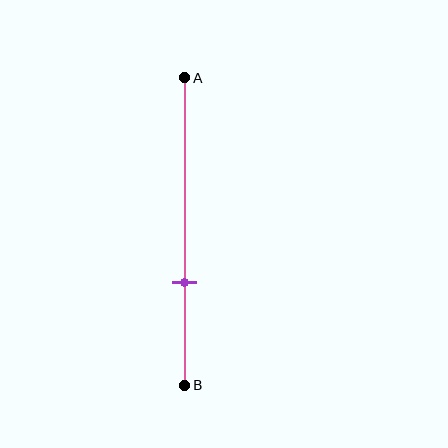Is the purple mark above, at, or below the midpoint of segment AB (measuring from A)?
The purple mark is below the midpoint of segment AB.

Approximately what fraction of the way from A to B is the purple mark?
The purple mark is approximately 65% of the way from A to B.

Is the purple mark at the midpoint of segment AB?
No, the mark is at about 65% from A, not at the 50% midpoint.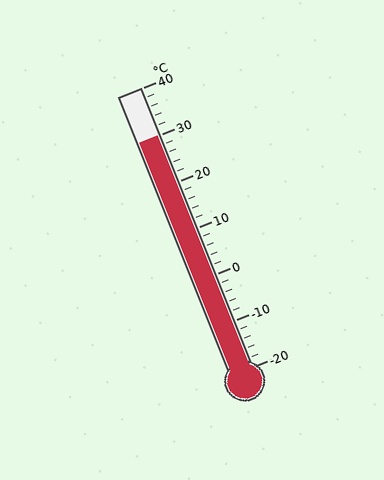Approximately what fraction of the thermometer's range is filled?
The thermometer is filled to approximately 85% of its range.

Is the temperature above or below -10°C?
The temperature is above -10°C.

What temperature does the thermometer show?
The thermometer shows approximately 30°C.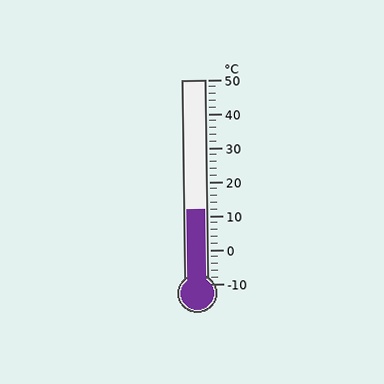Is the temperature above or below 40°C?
The temperature is below 40°C.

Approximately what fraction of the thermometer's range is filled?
The thermometer is filled to approximately 35% of its range.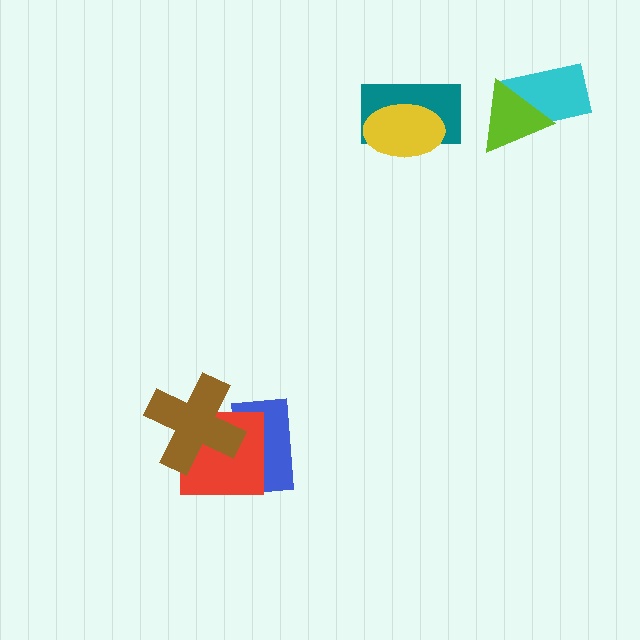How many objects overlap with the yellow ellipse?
1 object overlaps with the yellow ellipse.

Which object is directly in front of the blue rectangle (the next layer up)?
The red square is directly in front of the blue rectangle.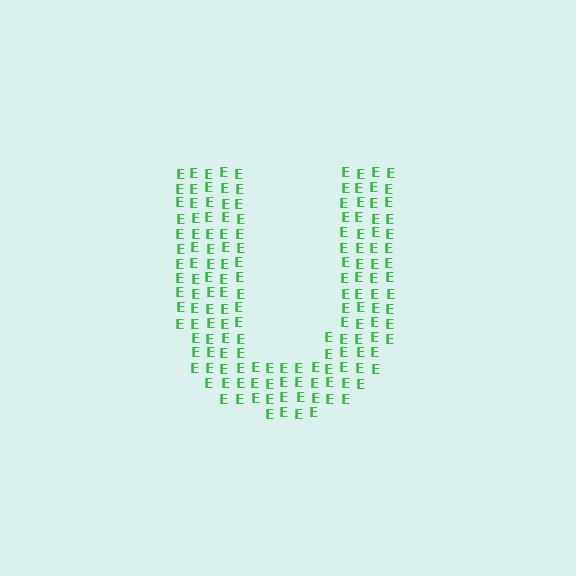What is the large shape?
The large shape is the letter U.